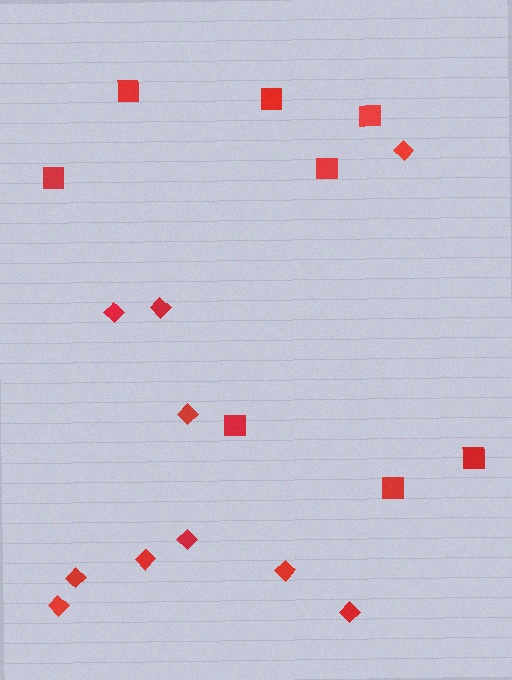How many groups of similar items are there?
There are 2 groups: one group of squares (8) and one group of diamonds (10).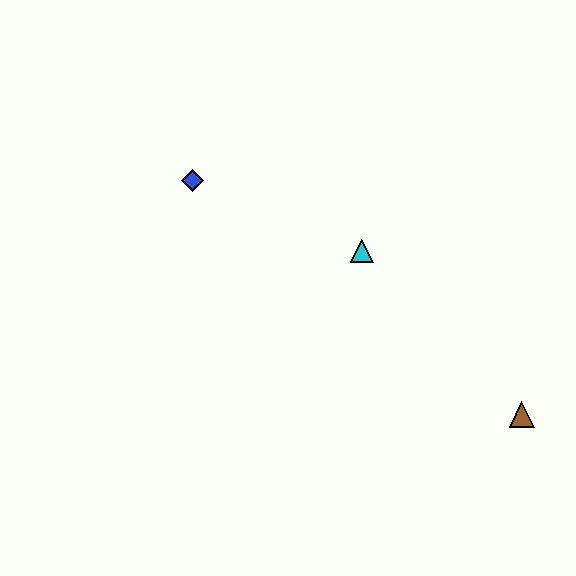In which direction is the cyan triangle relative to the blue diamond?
The cyan triangle is to the right of the blue diamond.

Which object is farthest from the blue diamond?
The brown triangle is farthest from the blue diamond.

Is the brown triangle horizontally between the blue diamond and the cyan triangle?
No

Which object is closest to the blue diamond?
The cyan triangle is closest to the blue diamond.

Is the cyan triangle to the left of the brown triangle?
Yes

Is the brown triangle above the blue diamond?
No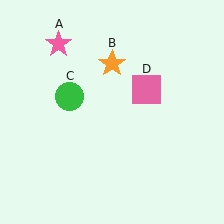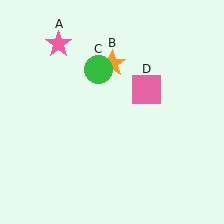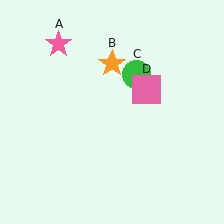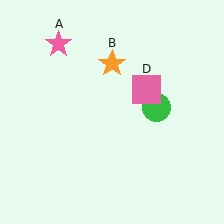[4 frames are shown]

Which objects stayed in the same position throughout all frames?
Pink star (object A) and orange star (object B) and pink square (object D) remained stationary.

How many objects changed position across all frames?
1 object changed position: green circle (object C).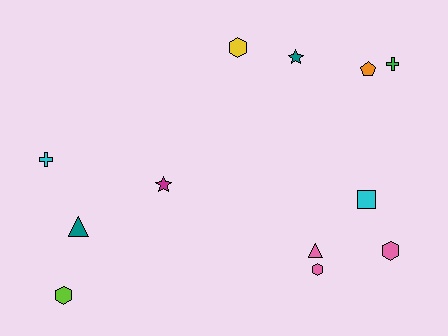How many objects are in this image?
There are 12 objects.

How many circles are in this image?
There are no circles.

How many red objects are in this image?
There are no red objects.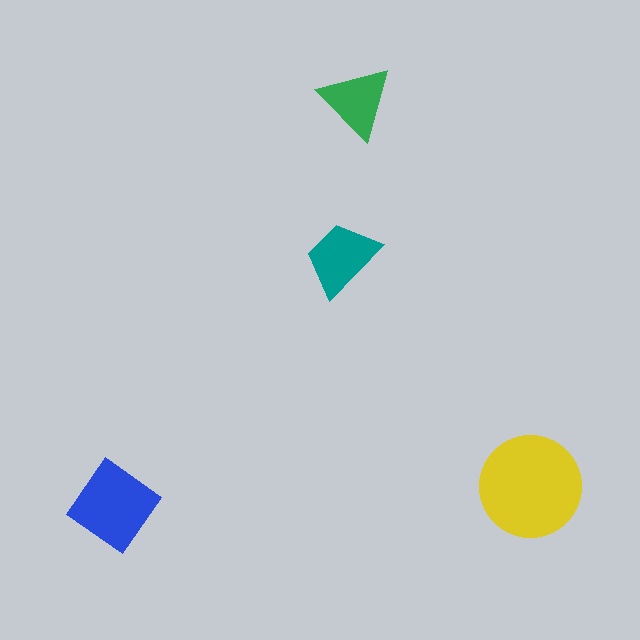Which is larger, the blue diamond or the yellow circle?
The yellow circle.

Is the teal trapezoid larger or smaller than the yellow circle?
Smaller.